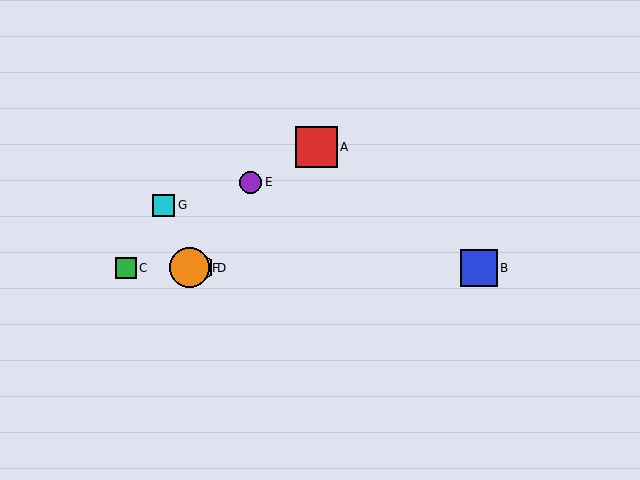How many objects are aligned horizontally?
4 objects (B, C, D, F) are aligned horizontally.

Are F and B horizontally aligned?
Yes, both are at y≈268.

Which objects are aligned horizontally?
Objects B, C, D, F are aligned horizontally.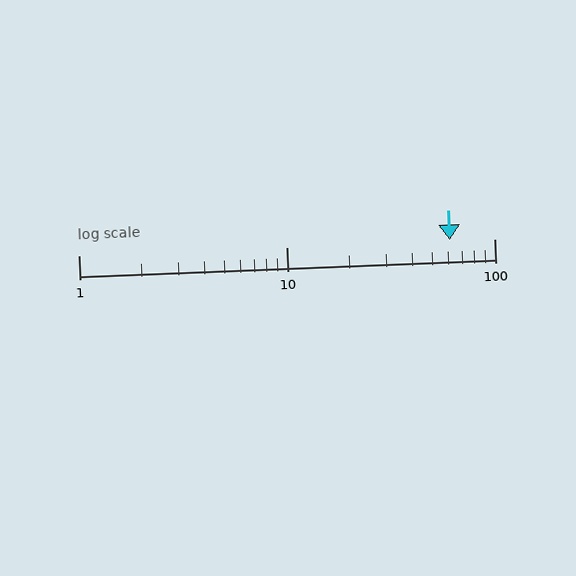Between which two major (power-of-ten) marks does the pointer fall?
The pointer is between 10 and 100.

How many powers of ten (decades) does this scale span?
The scale spans 2 decades, from 1 to 100.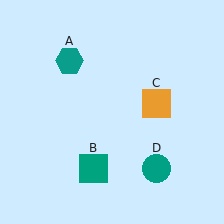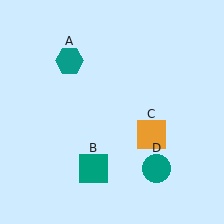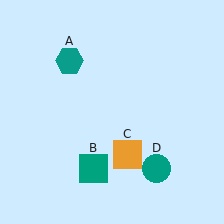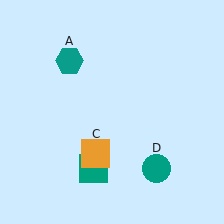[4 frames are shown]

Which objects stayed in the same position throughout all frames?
Teal hexagon (object A) and teal square (object B) and teal circle (object D) remained stationary.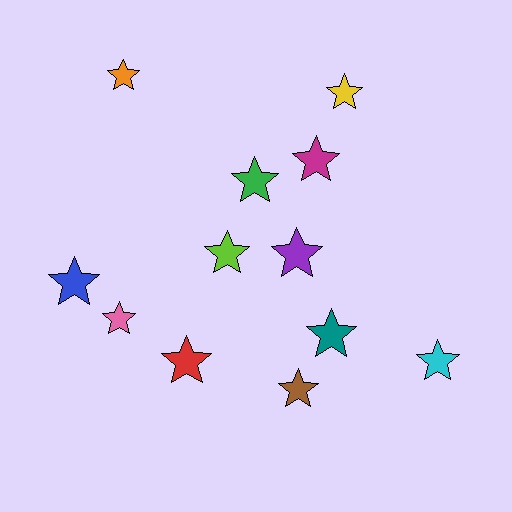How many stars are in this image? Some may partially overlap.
There are 12 stars.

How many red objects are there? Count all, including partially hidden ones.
There is 1 red object.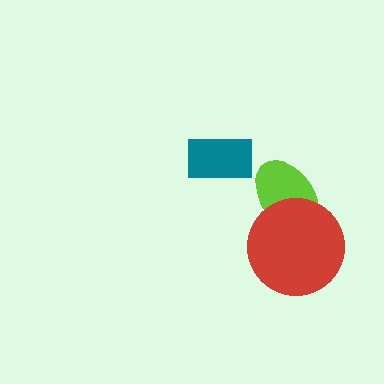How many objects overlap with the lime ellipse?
1 object overlaps with the lime ellipse.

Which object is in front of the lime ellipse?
The red circle is in front of the lime ellipse.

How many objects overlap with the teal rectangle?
0 objects overlap with the teal rectangle.